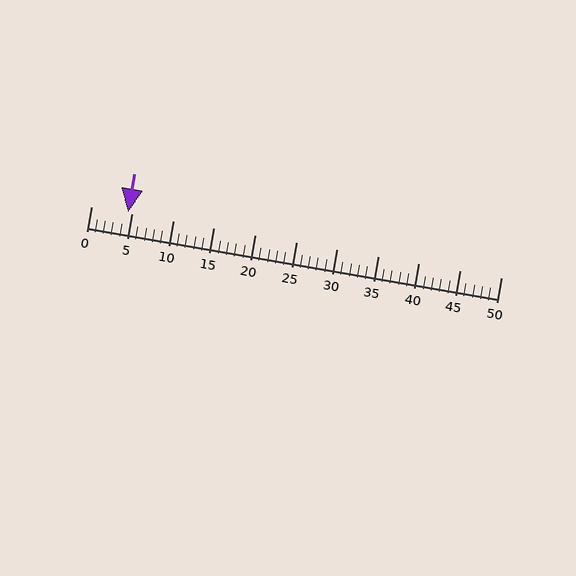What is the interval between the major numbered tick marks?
The major tick marks are spaced 5 units apart.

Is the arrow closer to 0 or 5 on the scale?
The arrow is closer to 5.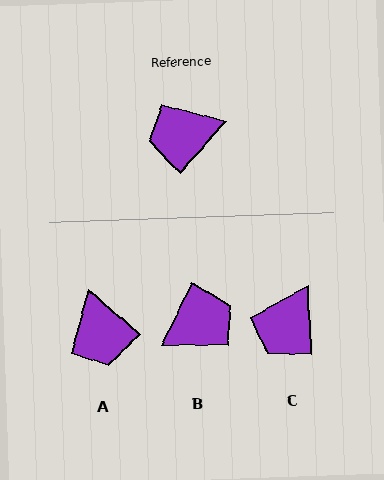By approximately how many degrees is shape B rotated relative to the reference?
Approximately 165 degrees clockwise.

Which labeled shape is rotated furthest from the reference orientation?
B, about 165 degrees away.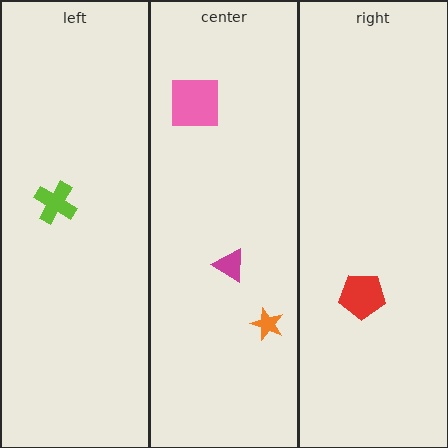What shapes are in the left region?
The lime cross.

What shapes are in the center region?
The pink square, the magenta triangle, the orange star.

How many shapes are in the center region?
3.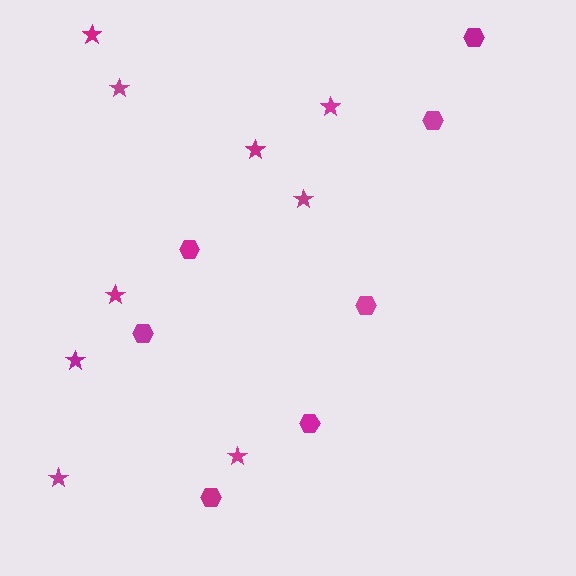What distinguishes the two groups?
There are 2 groups: one group of hexagons (7) and one group of stars (9).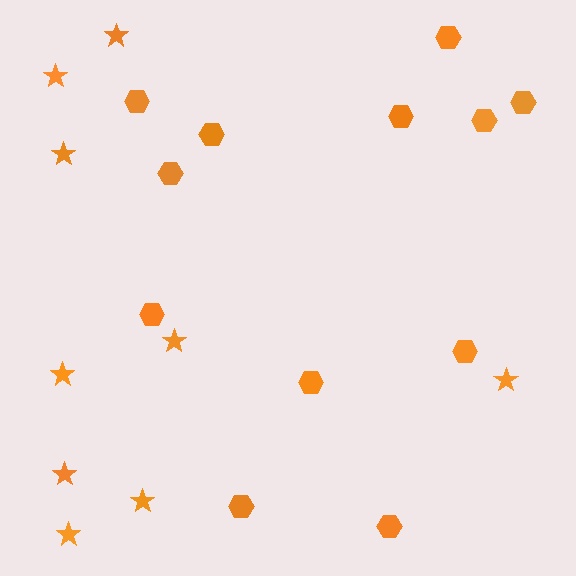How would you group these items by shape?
There are 2 groups: one group of hexagons (12) and one group of stars (9).